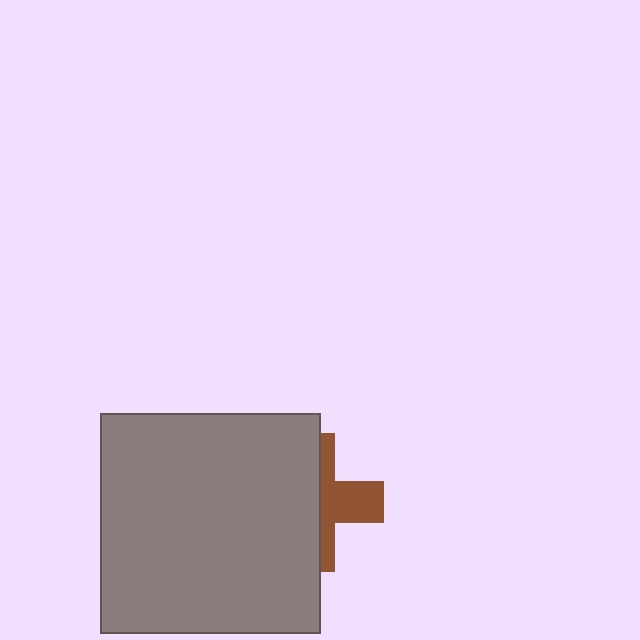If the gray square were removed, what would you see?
You would see the complete brown cross.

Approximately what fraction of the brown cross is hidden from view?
Roughly 60% of the brown cross is hidden behind the gray square.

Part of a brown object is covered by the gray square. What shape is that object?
It is a cross.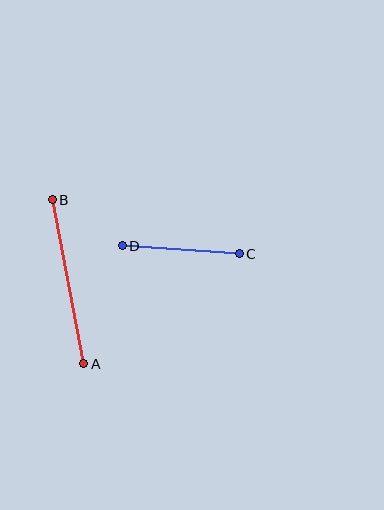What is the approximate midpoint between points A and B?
The midpoint is at approximately (68, 282) pixels.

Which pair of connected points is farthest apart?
Points A and B are farthest apart.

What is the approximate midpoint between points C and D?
The midpoint is at approximately (181, 250) pixels.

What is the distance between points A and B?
The distance is approximately 167 pixels.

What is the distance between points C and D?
The distance is approximately 117 pixels.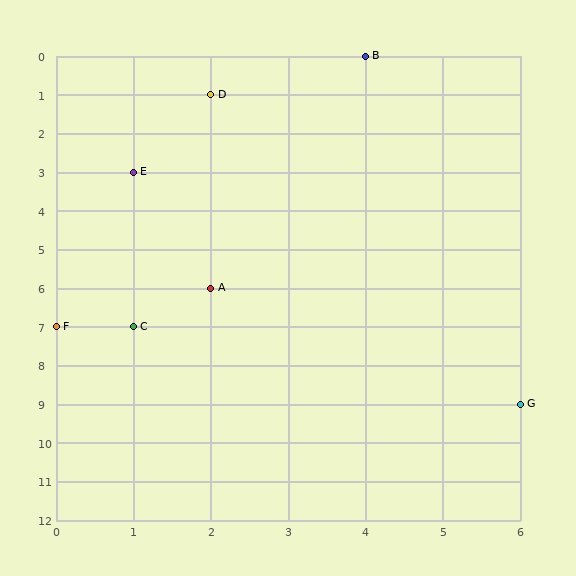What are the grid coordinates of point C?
Point C is at grid coordinates (1, 7).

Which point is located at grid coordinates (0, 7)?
Point F is at (0, 7).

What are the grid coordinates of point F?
Point F is at grid coordinates (0, 7).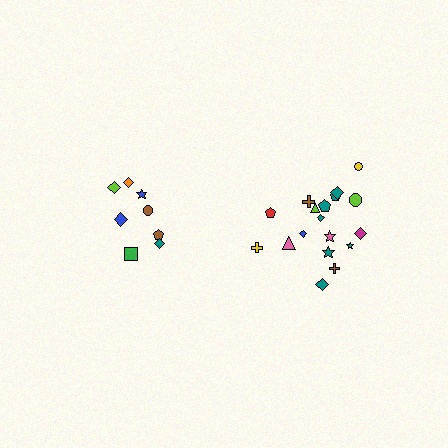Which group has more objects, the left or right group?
The right group.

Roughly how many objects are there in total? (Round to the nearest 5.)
Roughly 25 objects in total.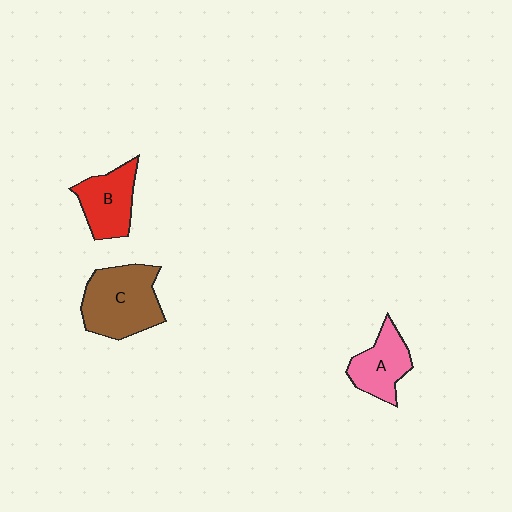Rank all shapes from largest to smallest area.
From largest to smallest: C (brown), B (red), A (pink).